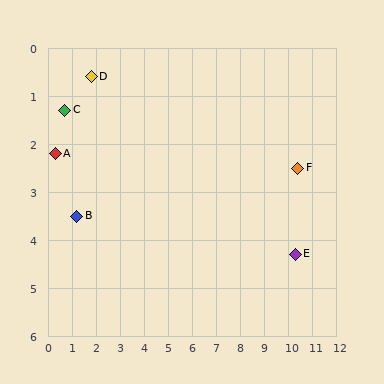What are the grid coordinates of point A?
Point A is at approximately (0.3, 2.2).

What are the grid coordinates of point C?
Point C is at approximately (0.7, 1.3).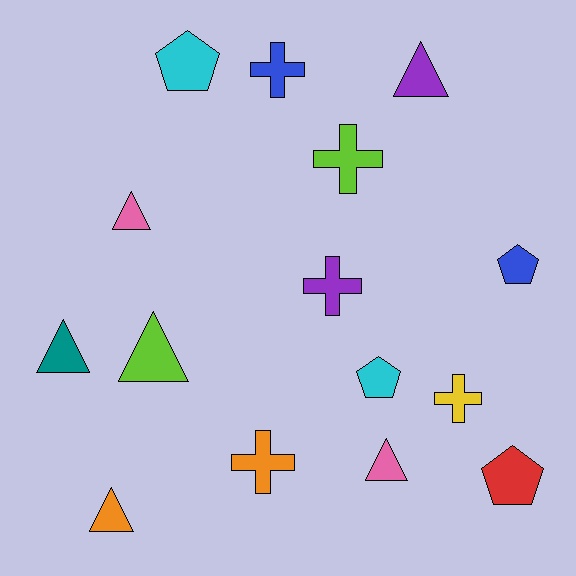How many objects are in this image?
There are 15 objects.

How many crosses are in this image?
There are 5 crosses.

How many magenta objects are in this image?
There are no magenta objects.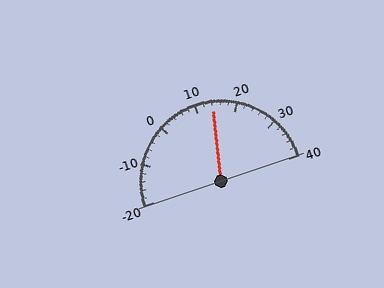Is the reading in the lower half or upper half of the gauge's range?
The reading is in the upper half of the range (-20 to 40).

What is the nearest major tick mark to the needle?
The nearest major tick mark is 10.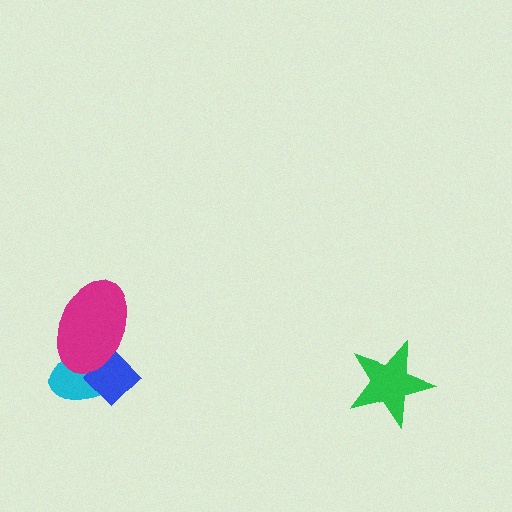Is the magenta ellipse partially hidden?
No, no other shape covers it.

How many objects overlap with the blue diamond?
2 objects overlap with the blue diamond.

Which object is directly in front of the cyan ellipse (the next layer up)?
The blue diamond is directly in front of the cyan ellipse.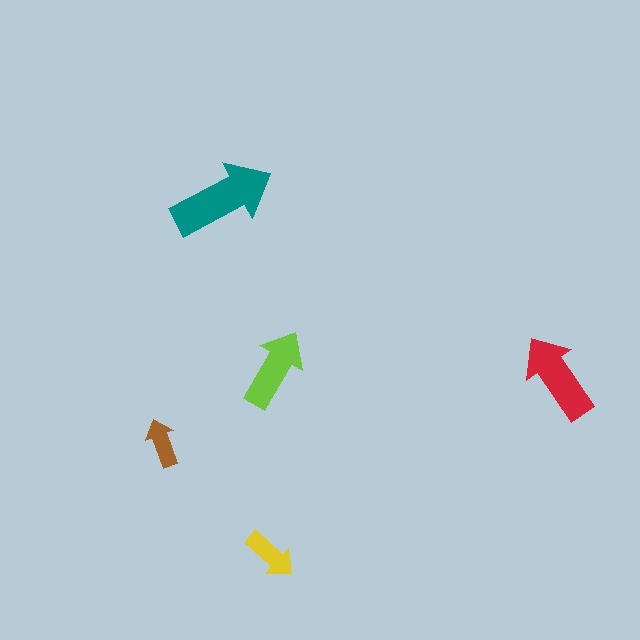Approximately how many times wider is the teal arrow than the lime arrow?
About 1.5 times wider.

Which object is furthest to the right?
The red arrow is rightmost.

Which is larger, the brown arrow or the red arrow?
The red one.